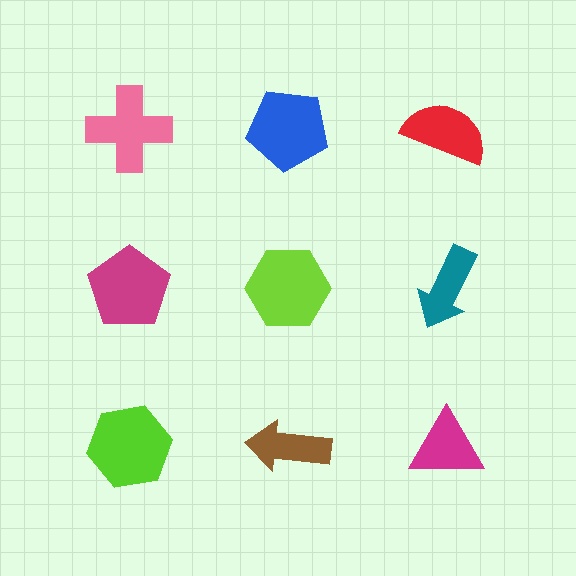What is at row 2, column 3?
A teal arrow.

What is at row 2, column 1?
A magenta pentagon.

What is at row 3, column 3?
A magenta triangle.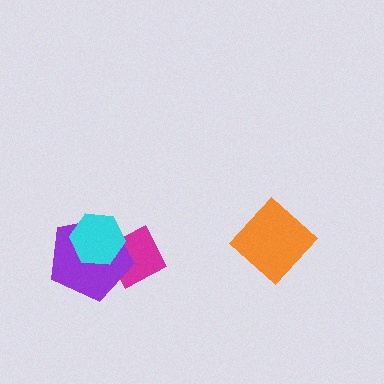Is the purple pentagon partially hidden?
Yes, it is partially covered by another shape.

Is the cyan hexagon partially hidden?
No, no other shape covers it.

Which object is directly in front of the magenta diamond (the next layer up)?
The purple pentagon is directly in front of the magenta diamond.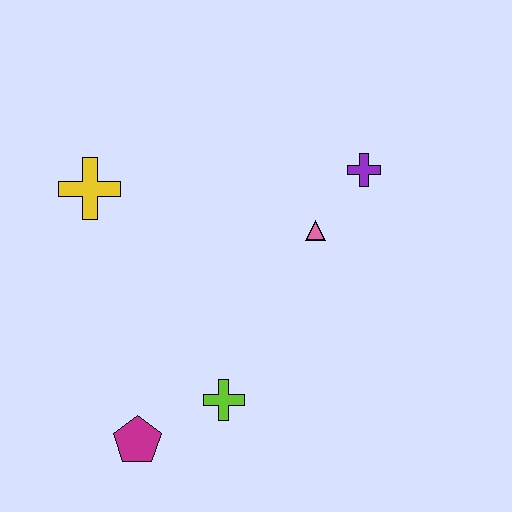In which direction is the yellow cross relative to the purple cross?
The yellow cross is to the left of the purple cross.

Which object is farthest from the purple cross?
The magenta pentagon is farthest from the purple cross.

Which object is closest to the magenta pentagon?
The lime cross is closest to the magenta pentagon.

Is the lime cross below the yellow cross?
Yes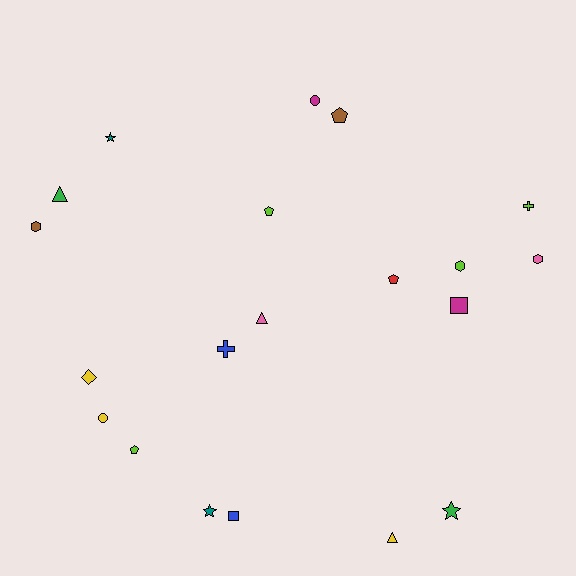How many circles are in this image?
There are 2 circles.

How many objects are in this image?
There are 20 objects.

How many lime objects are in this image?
There are 4 lime objects.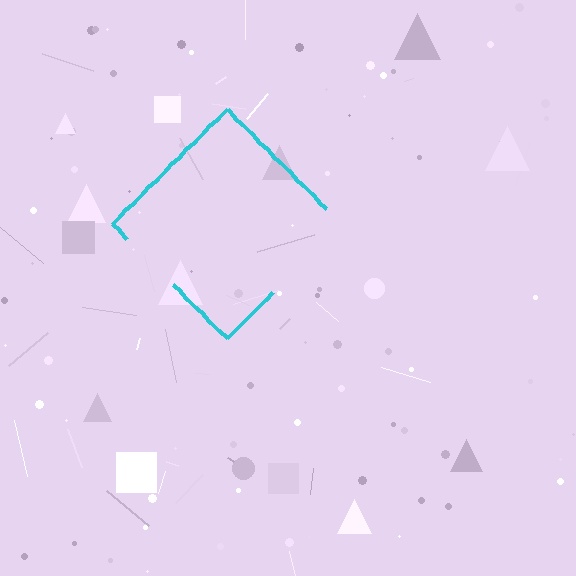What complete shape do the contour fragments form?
The contour fragments form a diamond.